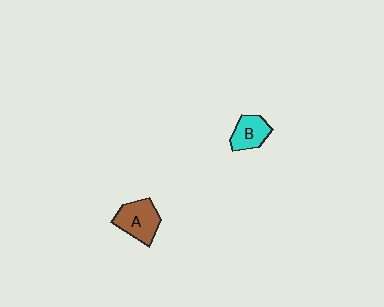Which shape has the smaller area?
Shape B (cyan).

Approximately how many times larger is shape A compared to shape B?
Approximately 1.3 times.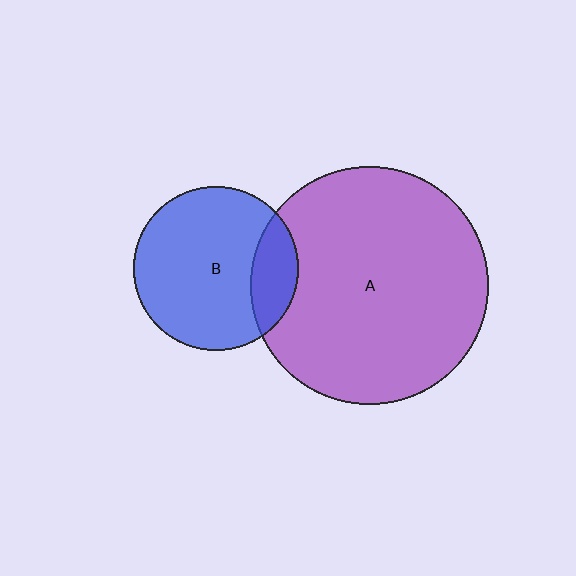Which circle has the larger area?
Circle A (purple).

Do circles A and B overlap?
Yes.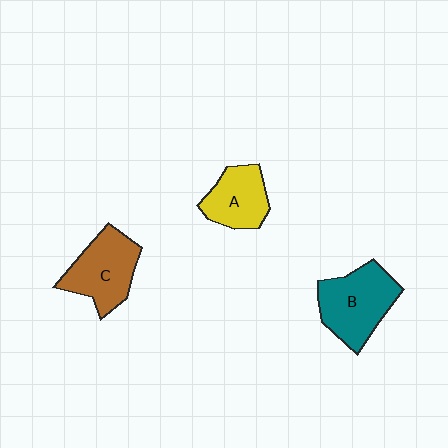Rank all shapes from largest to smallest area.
From largest to smallest: B (teal), C (brown), A (yellow).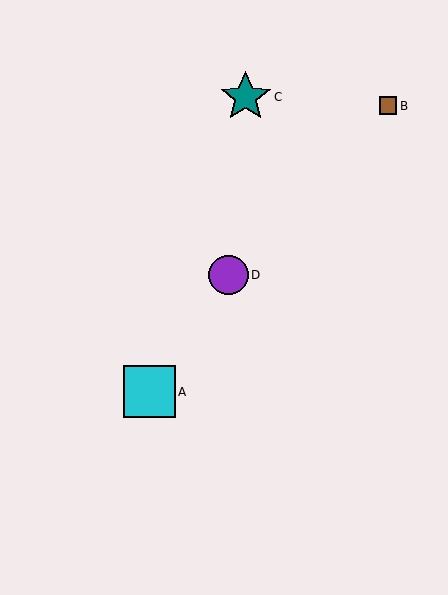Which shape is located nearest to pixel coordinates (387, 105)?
The brown square (labeled B) at (388, 106) is nearest to that location.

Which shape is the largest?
The cyan square (labeled A) is the largest.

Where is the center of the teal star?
The center of the teal star is at (246, 97).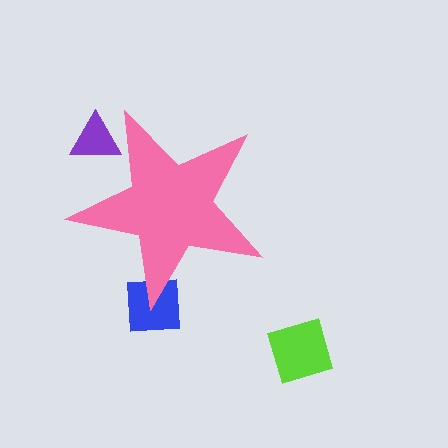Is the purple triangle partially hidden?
Yes, the purple triangle is partially hidden behind the pink star.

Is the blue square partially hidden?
Yes, the blue square is partially hidden behind the pink star.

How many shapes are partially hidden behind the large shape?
2 shapes are partially hidden.